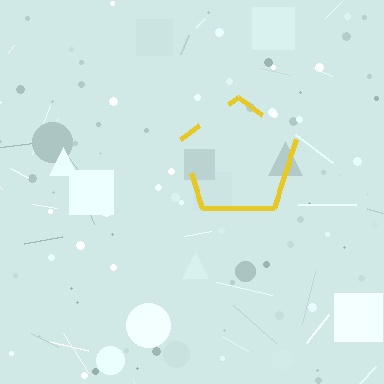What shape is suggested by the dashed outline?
The dashed outline suggests a pentagon.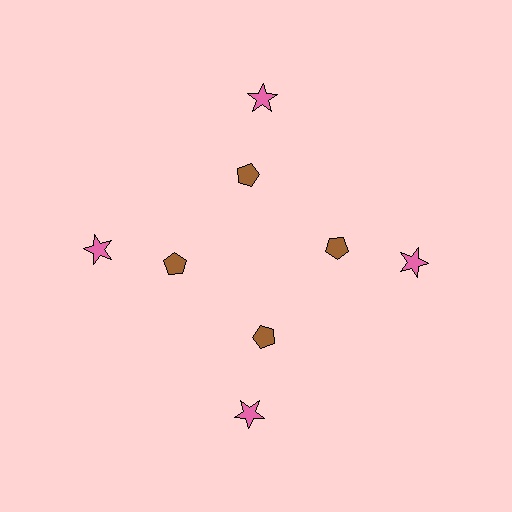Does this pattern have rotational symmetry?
Yes, this pattern has 4-fold rotational symmetry. It looks the same after rotating 90 degrees around the center.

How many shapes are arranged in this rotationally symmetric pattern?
There are 8 shapes, arranged in 4 groups of 2.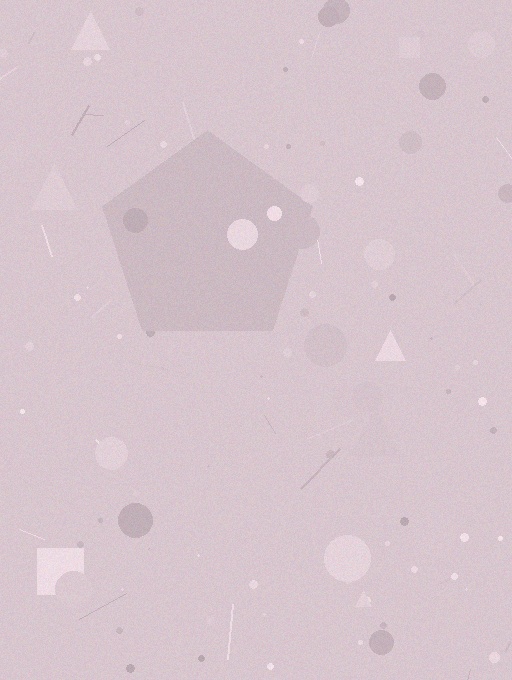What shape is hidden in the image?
A pentagon is hidden in the image.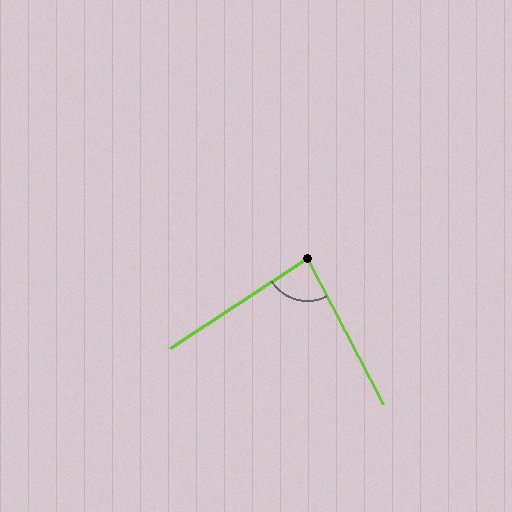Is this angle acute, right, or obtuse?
It is acute.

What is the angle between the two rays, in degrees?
Approximately 84 degrees.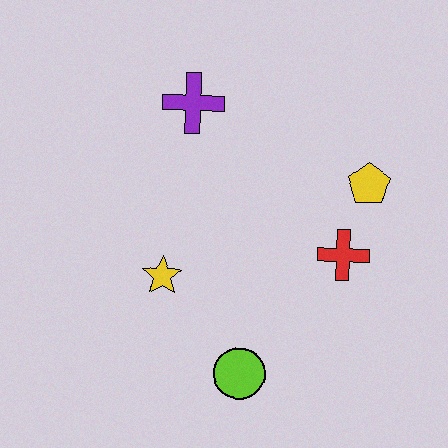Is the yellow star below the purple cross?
Yes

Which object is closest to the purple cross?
The yellow star is closest to the purple cross.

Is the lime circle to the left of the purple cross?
No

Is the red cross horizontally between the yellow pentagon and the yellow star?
Yes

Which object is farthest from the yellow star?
The yellow pentagon is farthest from the yellow star.